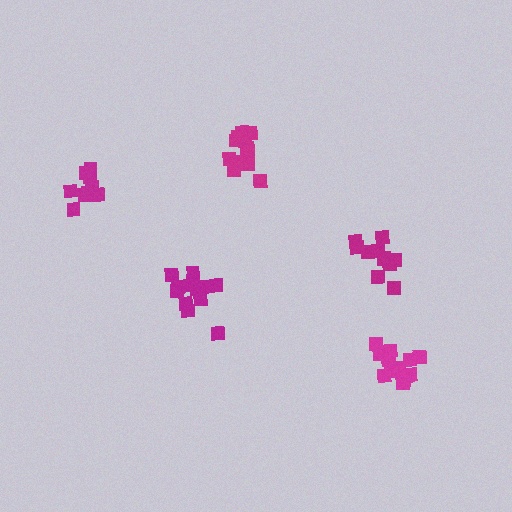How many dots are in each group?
Group 1: 10 dots, Group 2: 14 dots, Group 3: 9 dots, Group 4: 14 dots, Group 5: 12 dots (59 total).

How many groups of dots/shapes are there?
There are 5 groups.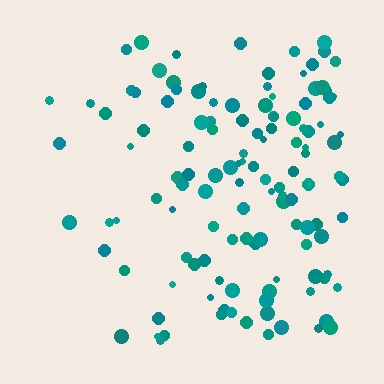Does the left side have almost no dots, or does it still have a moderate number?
Still a moderate number, just noticeably fewer than the right.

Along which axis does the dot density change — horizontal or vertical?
Horizontal.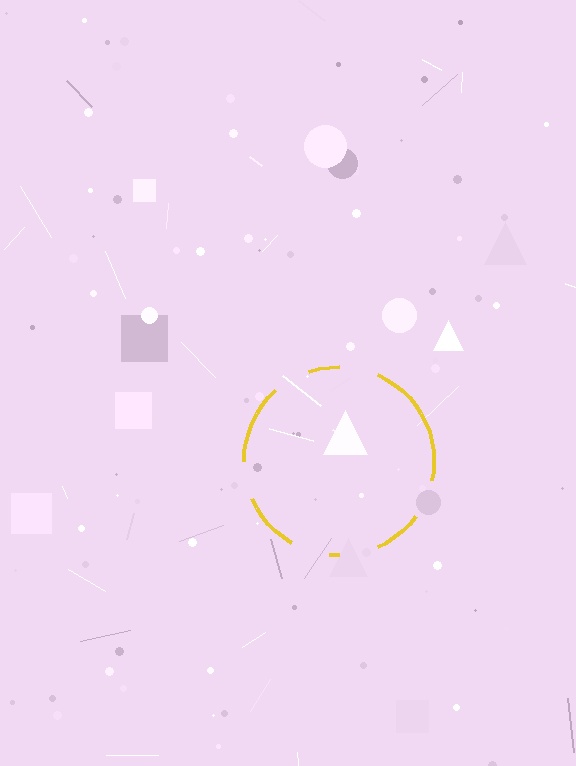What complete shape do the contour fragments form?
The contour fragments form a circle.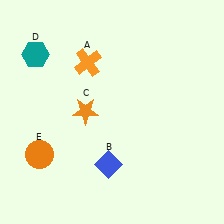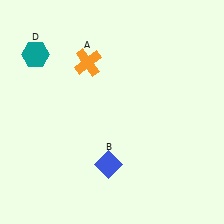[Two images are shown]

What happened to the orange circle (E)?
The orange circle (E) was removed in Image 2. It was in the bottom-left area of Image 1.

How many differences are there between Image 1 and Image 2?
There are 2 differences between the two images.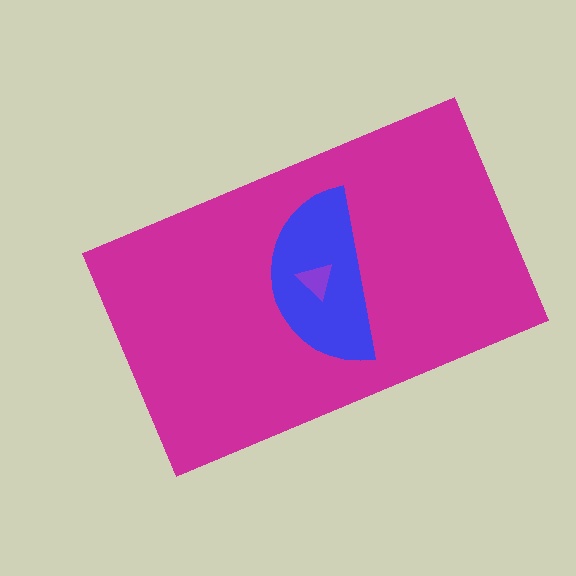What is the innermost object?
The purple triangle.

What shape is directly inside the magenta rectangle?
The blue semicircle.